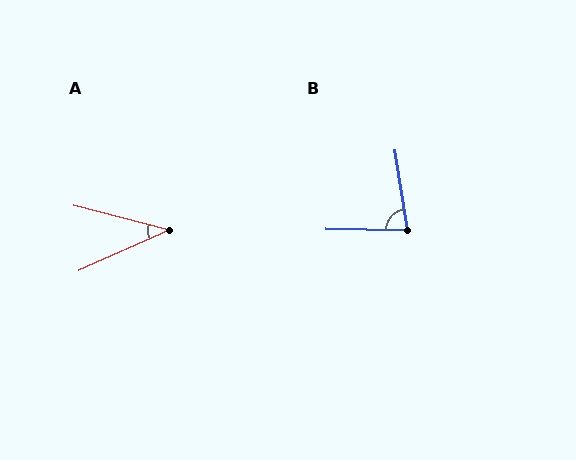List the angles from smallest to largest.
A (38°), B (80°).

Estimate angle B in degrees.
Approximately 80 degrees.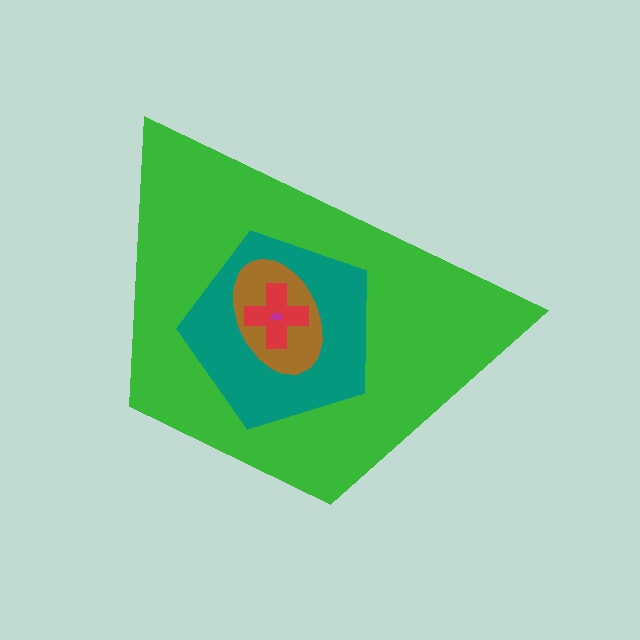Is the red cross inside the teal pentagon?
Yes.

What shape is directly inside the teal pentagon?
The brown ellipse.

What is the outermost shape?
The green trapezoid.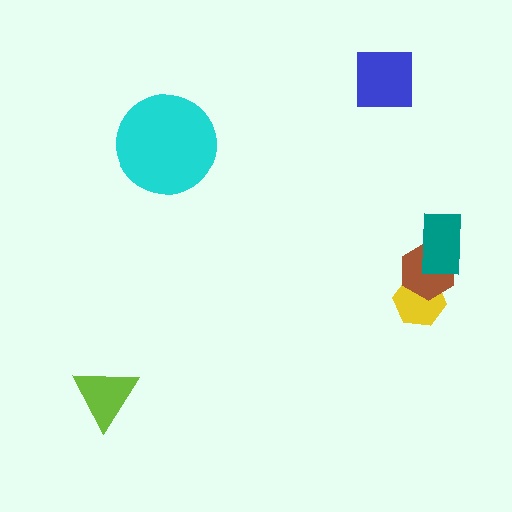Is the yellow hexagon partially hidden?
Yes, it is partially covered by another shape.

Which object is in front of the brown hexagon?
The teal rectangle is in front of the brown hexagon.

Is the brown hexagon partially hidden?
Yes, it is partially covered by another shape.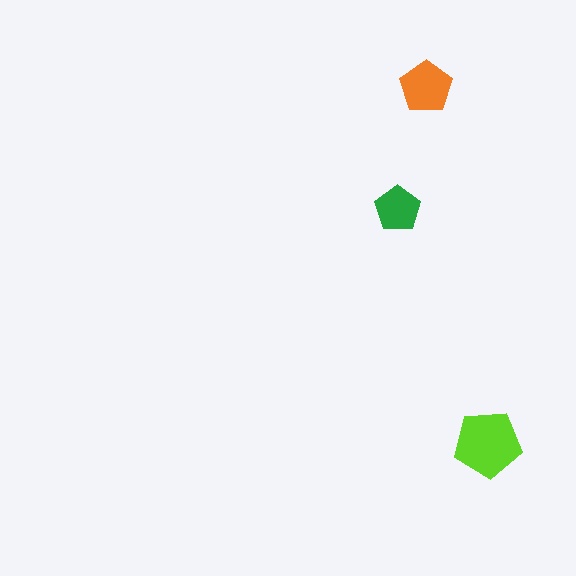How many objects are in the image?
There are 3 objects in the image.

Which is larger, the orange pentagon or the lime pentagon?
The lime one.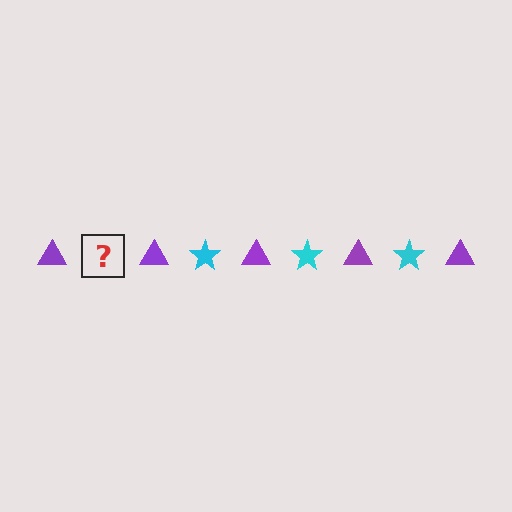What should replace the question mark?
The question mark should be replaced with a cyan star.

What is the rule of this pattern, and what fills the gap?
The rule is that the pattern alternates between purple triangle and cyan star. The gap should be filled with a cyan star.